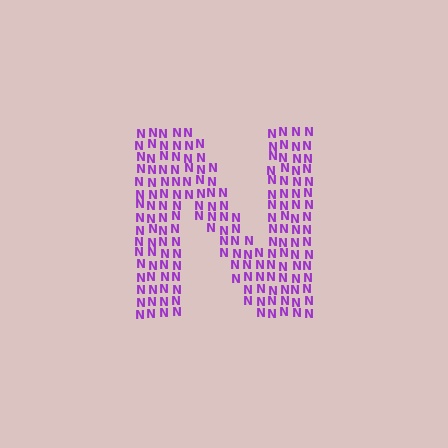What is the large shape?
The large shape is the letter N.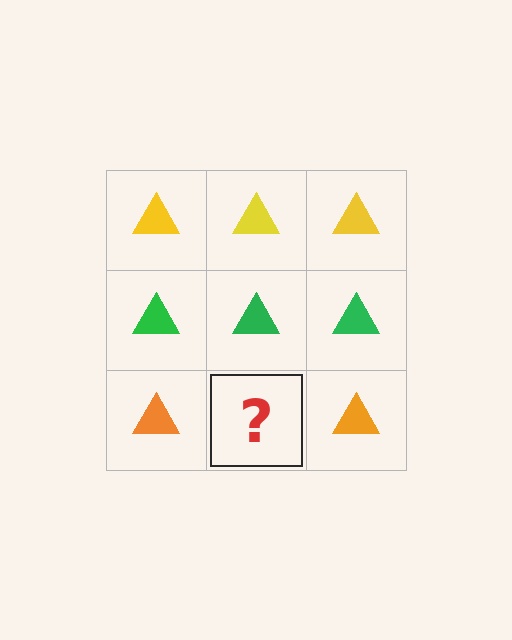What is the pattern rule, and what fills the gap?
The rule is that each row has a consistent color. The gap should be filled with an orange triangle.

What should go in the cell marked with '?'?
The missing cell should contain an orange triangle.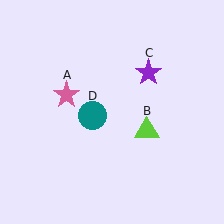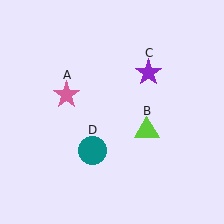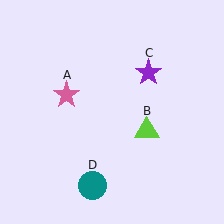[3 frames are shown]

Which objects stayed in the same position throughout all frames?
Pink star (object A) and lime triangle (object B) and purple star (object C) remained stationary.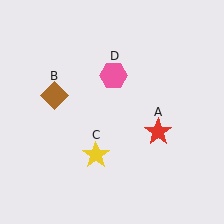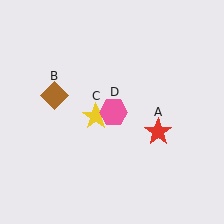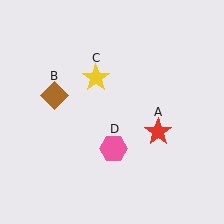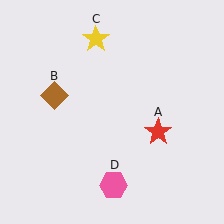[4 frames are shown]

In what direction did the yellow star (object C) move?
The yellow star (object C) moved up.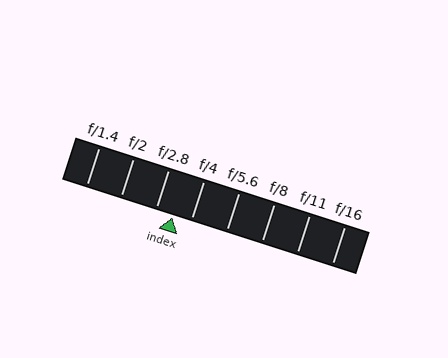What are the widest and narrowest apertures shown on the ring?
The widest aperture shown is f/1.4 and the narrowest is f/16.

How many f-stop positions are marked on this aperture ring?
There are 8 f-stop positions marked.